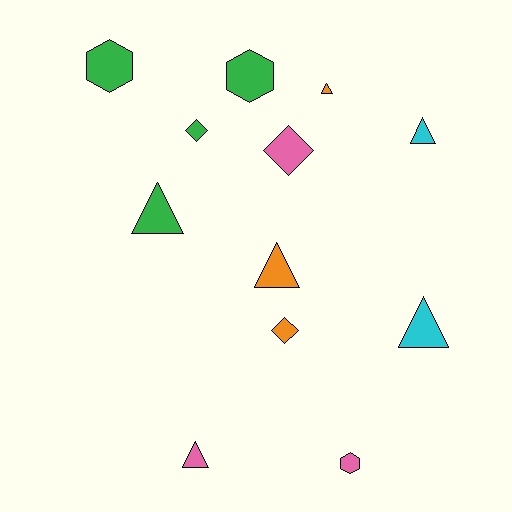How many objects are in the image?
There are 12 objects.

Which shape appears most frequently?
Triangle, with 6 objects.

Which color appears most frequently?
Green, with 4 objects.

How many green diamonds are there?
There is 1 green diamond.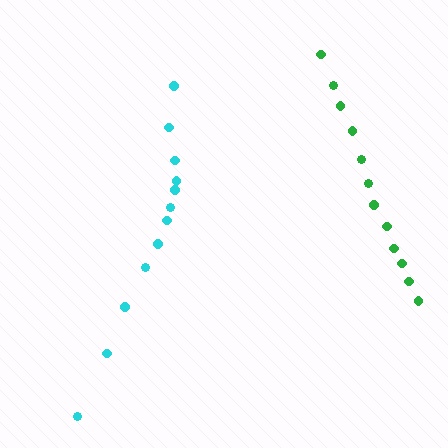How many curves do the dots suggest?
There are 2 distinct paths.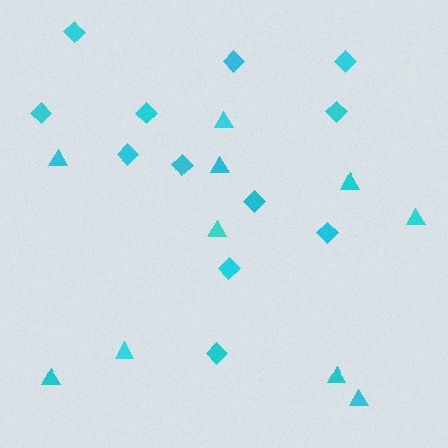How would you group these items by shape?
There are 2 groups: one group of triangles (10) and one group of diamonds (12).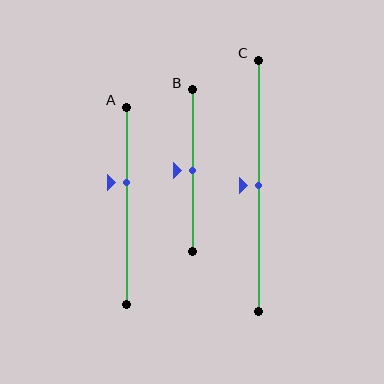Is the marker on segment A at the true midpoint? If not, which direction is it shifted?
No, the marker on segment A is shifted upward by about 12% of the segment length.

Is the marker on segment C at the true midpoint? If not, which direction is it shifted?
Yes, the marker on segment C is at the true midpoint.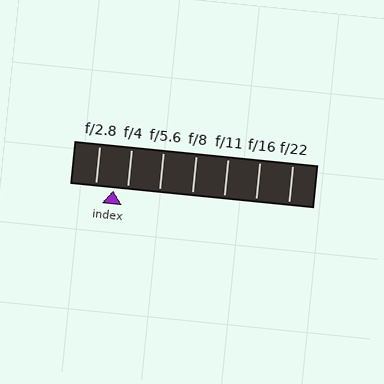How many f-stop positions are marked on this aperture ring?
There are 7 f-stop positions marked.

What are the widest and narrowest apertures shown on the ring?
The widest aperture shown is f/2.8 and the narrowest is f/22.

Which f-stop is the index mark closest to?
The index mark is closest to f/4.